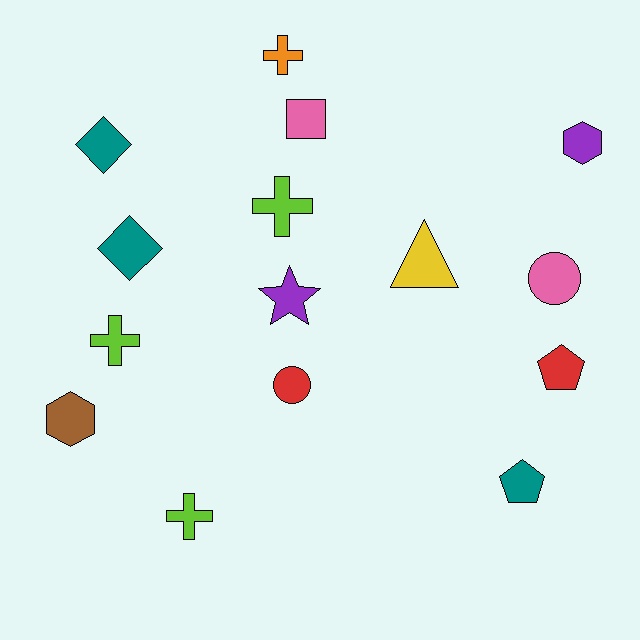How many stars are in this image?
There is 1 star.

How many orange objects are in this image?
There is 1 orange object.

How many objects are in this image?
There are 15 objects.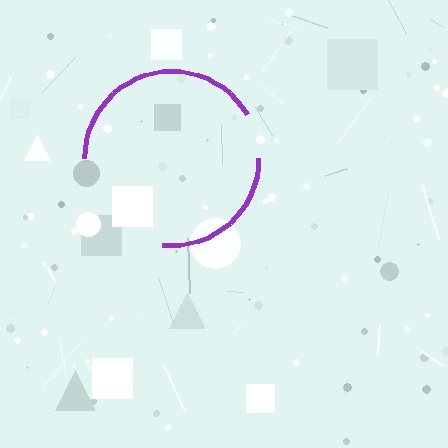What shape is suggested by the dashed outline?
The dashed outline suggests a circle.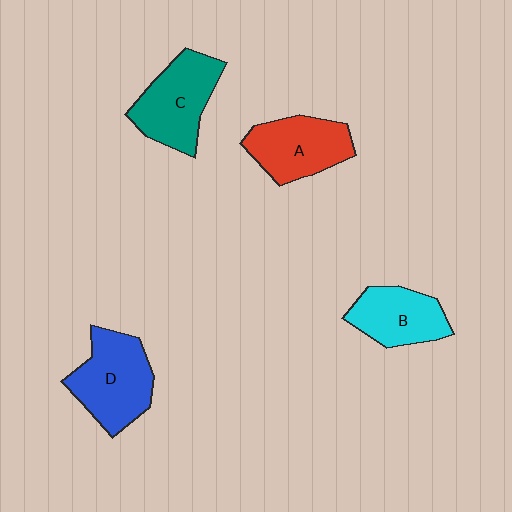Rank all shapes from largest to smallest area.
From largest to smallest: D (blue), C (teal), A (red), B (cyan).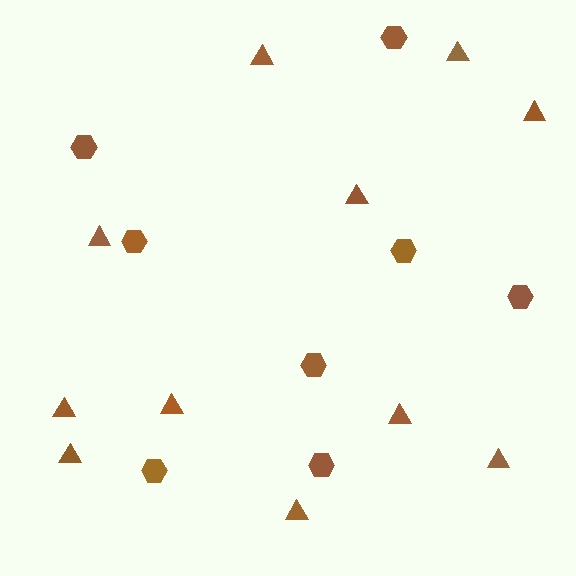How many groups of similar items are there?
There are 2 groups: one group of hexagons (8) and one group of triangles (11).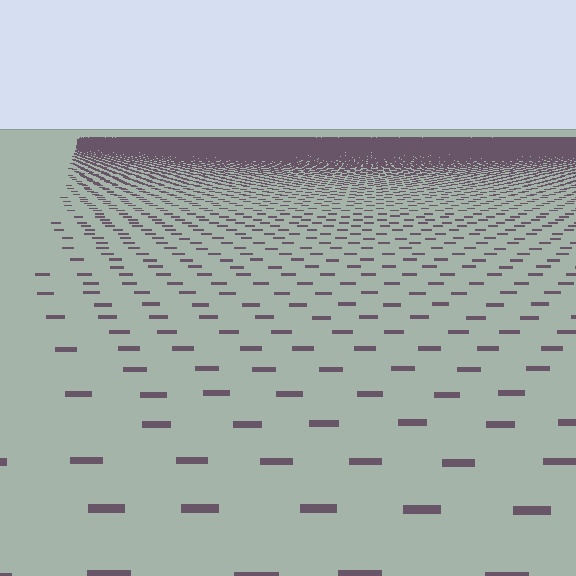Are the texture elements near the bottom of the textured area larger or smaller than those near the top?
Larger. Near the bottom, elements are closer to the viewer and appear at a bigger on-screen size.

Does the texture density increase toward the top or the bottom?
Density increases toward the top.